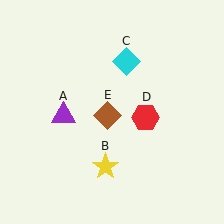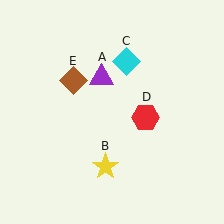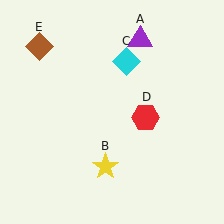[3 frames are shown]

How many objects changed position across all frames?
2 objects changed position: purple triangle (object A), brown diamond (object E).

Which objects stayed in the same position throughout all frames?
Yellow star (object B) and cyan diamond (object C) and red hexagon (object D) remained stationary.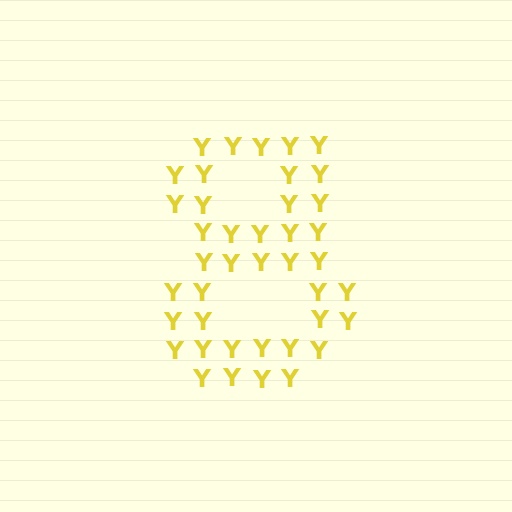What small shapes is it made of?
It is made of small letter Y's.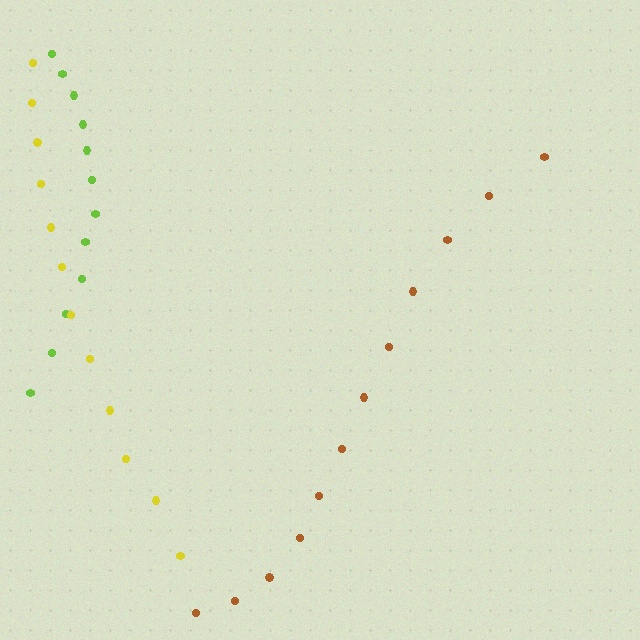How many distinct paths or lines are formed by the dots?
There are 3 distinct paths.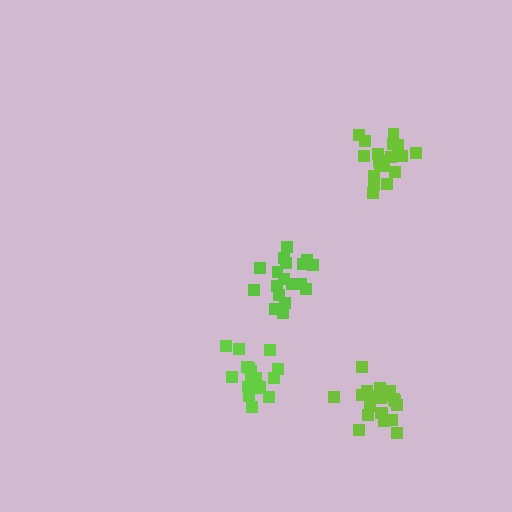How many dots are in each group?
Group 1: 18 dots, Group 2: 20 dots, Group 3: 20 dots, Group 4: 18 dots (76 total).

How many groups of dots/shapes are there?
There are 4 groups.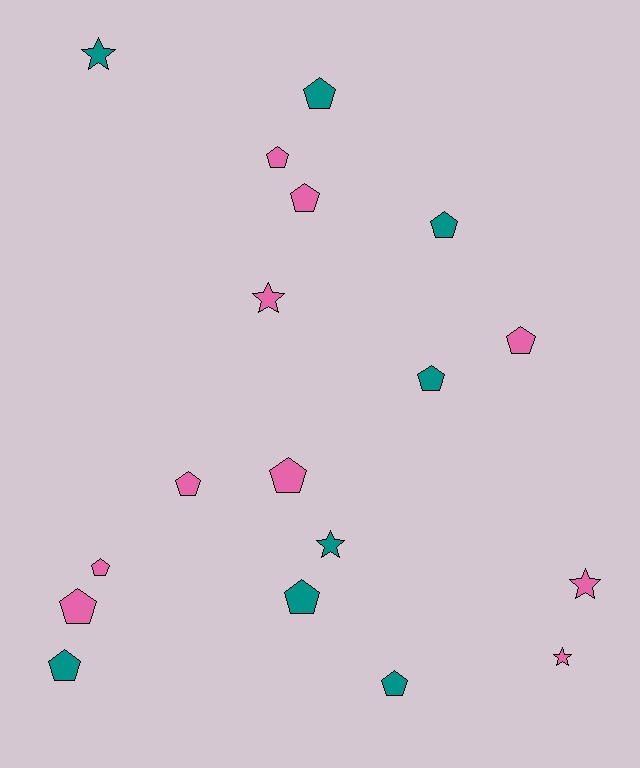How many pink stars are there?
There are 3 pink stars.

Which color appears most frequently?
Pink, with 10 objects.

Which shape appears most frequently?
Pentagon, with 13 objects.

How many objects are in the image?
There are 18 objects.